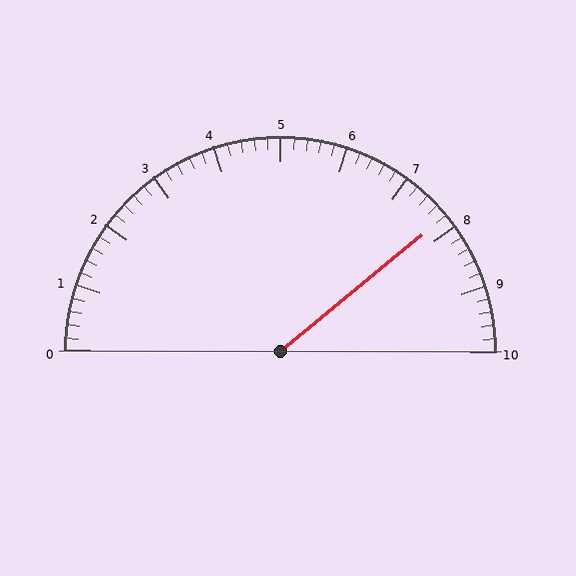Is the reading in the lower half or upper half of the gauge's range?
The reading is in the upper half of the range (0 to 10).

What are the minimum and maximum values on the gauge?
The gauge ranges from 0 to 10.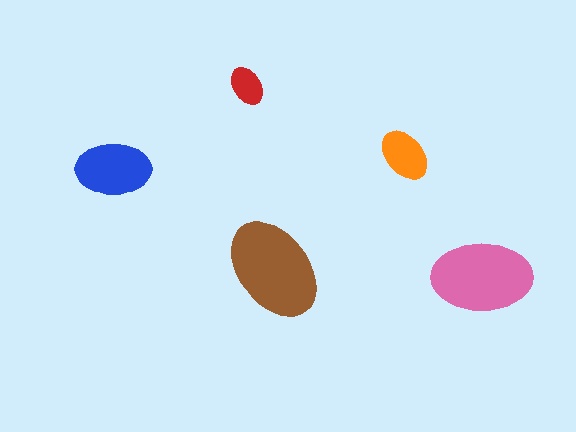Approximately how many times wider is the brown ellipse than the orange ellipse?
About 2 times wider.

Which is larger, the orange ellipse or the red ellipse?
The orange one.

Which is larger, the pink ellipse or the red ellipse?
The pink one.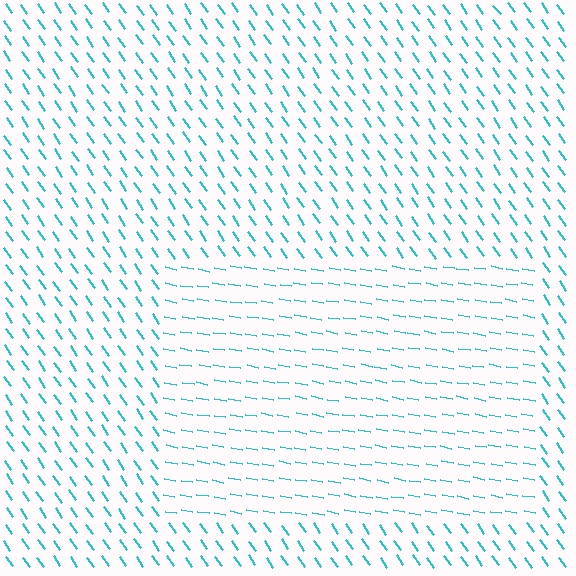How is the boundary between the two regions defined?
The boundary is defined purely by a change in line orientation (approximately 45 degrees difference). All lines are the same color and thickness.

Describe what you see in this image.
The image is filled with small cyan line segments. A rectangle region in the image has lines oriented differently from the surrounding lines, creating a visible texture boundary.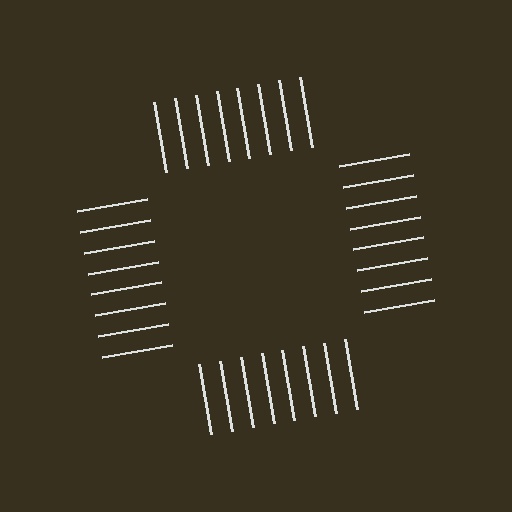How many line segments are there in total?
32 — 8 along each of the 4 edges.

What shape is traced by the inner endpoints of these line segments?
An illusory square — the line segments terminate on its edges but no continuous stroke is drawn.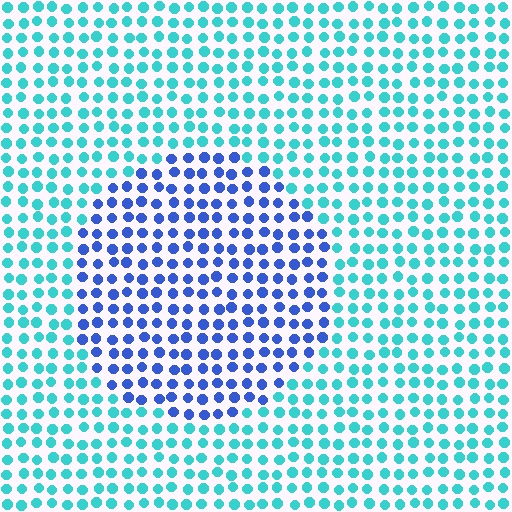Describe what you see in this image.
The image is filled with small cyan elements in a uniform arrangement. A circle-shaped region is visible where the elements are tinted to a slightly different hue, forming a subtle color boundary.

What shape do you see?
I see a circle.